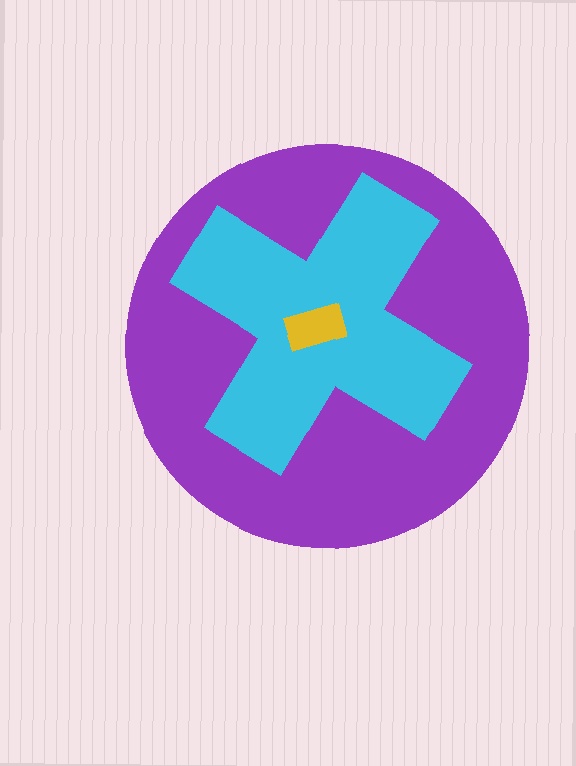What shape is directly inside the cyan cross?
The yellow rectangle.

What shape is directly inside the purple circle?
The cyan cross.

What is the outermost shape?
The purple circle.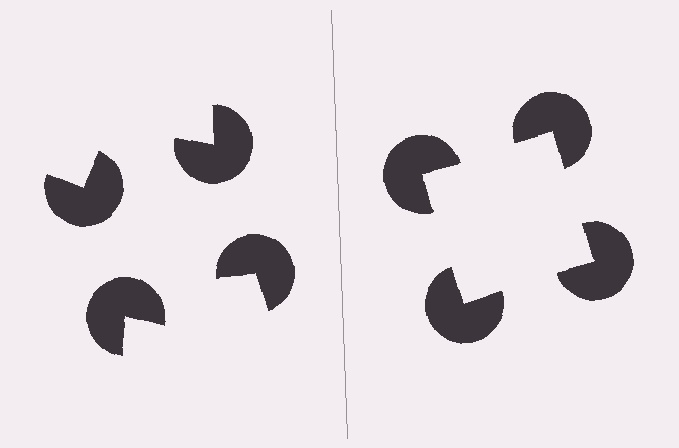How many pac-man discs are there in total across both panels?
8 — 4 on each side.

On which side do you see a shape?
An illusory square appears on the right side. On the left side the wedge cuts are rotated, so no coherent shape forms.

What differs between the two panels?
The pac-man discs are positioned identically on both sides; only the wedge orientations differ. On the right they align to a square; on the left they are misaligned.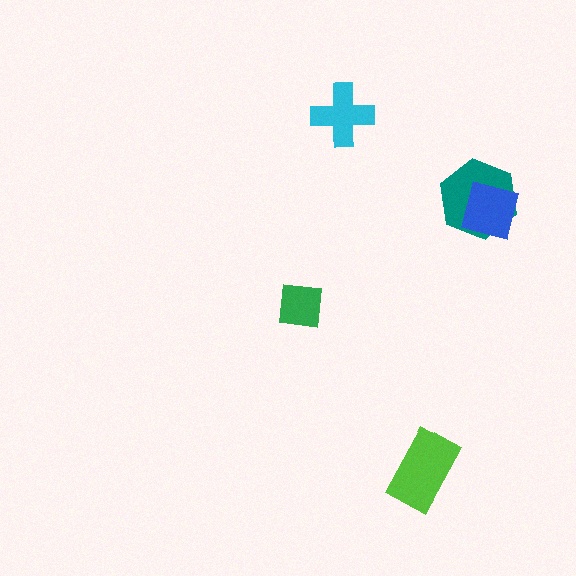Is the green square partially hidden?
No, no other shape covers it.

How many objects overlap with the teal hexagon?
1 object overlaps with the teal hexagon.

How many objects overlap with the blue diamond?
1 object overlaps with the blue diamond.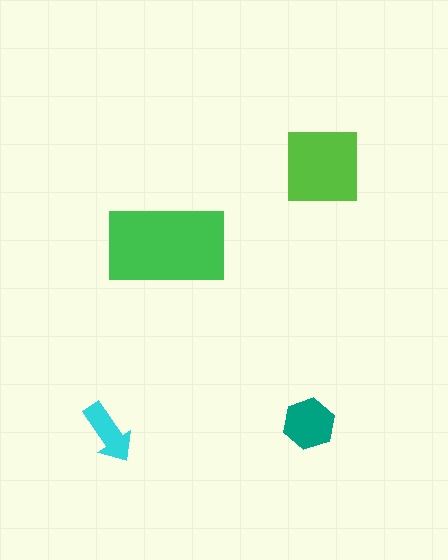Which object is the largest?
The green rectangle.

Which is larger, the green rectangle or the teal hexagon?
The green rectangle.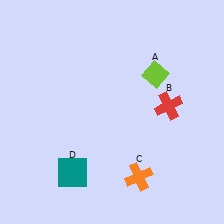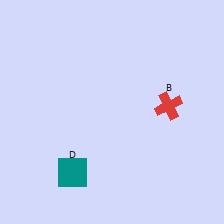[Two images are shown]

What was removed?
The lime diamond (A), the orange cross (C) were removed in Image 2.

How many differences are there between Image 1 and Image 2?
There are 2 differences between the two images.